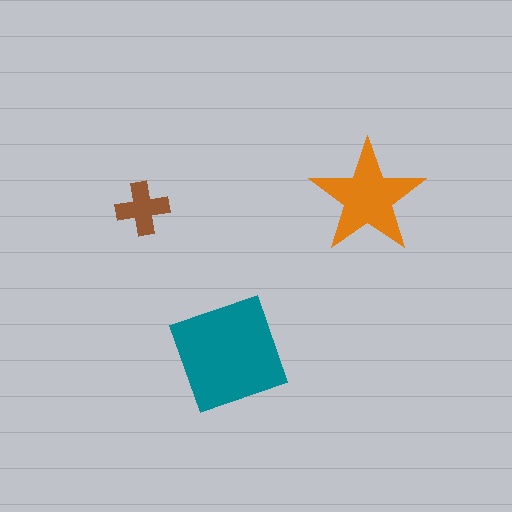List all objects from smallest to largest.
The brown cross, the orange star, the teal square.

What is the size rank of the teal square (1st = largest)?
1st.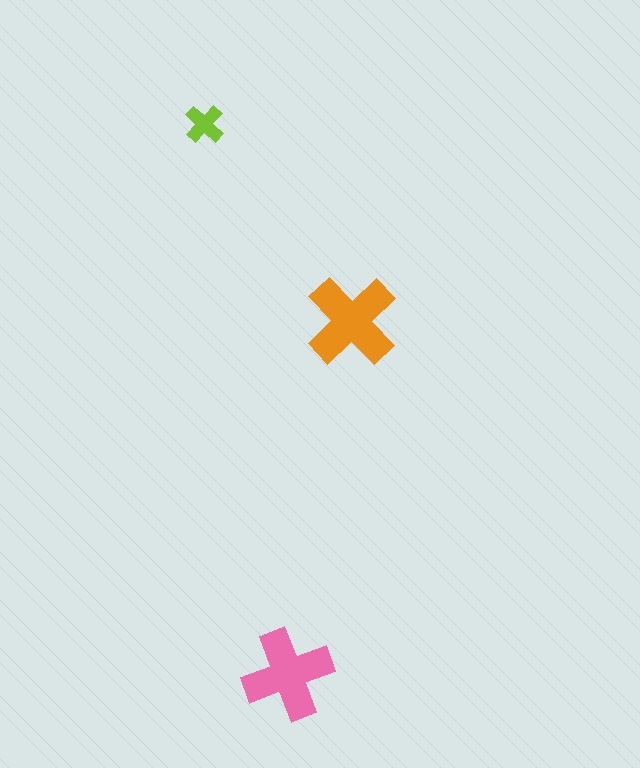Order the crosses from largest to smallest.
the orange one, the pink one, the lime one.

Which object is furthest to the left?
The lime cross is leftmost.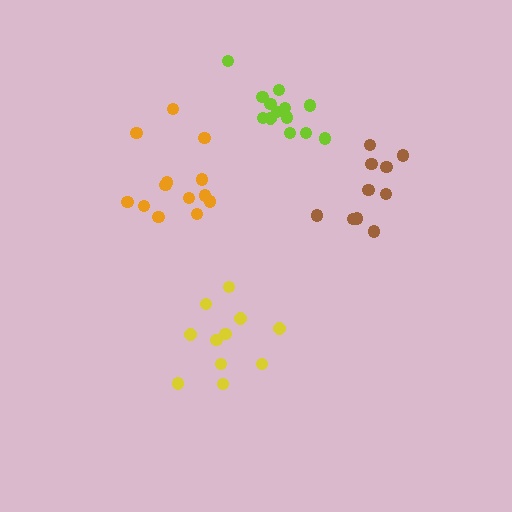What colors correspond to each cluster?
The clusters are colored: orange, yellow, brown, lime.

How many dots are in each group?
Group 1: 13 dots, Group 2: 11 dots, Group 3: 10 dots, Group 4: 13 dots (47 total).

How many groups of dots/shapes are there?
There are 4 groups.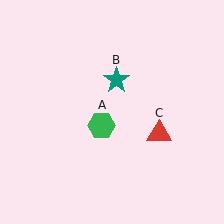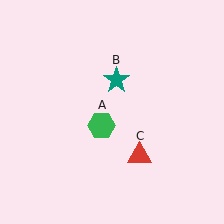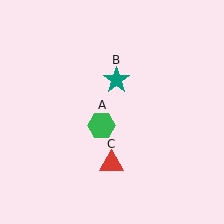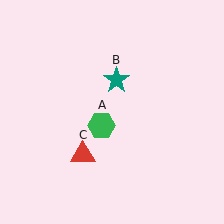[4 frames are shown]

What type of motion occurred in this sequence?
The red triangle (object C) rotated clockwise around the center of the scene.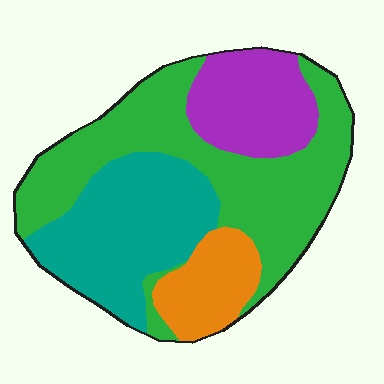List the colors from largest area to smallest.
From largest to smallest: green, teal, purple, orange.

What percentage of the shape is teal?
Teal takes up about one quarter (1/4) of the shape.